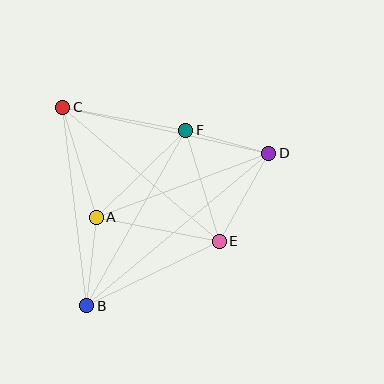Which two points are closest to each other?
Points D and F are closest to each other.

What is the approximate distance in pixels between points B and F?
The distance between B and F is approximately 201 pixels.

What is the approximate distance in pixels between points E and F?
The distance between E and F is approximately 116 pixels.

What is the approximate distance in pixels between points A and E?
The distance between A and E is approximately 125 pixels.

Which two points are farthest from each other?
Points B and D are farthest from each other.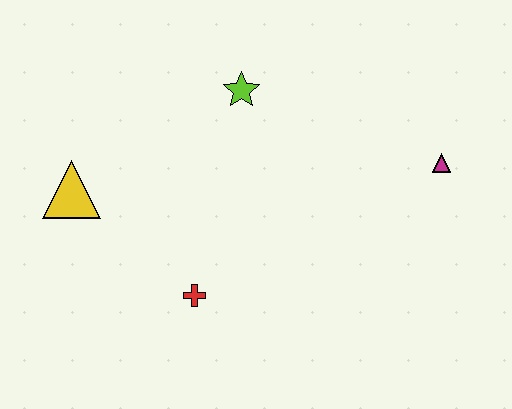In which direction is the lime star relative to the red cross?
The lime star is above the red cross.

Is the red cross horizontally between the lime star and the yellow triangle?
Yes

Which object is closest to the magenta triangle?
The lime star is closest to the magenta triangle.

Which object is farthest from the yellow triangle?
The magenta triangle is farthest from the yellow triangle.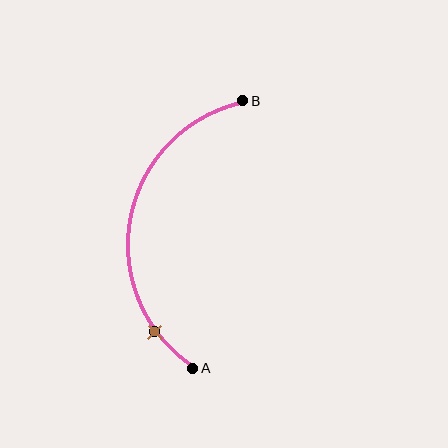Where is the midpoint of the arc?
The arc midpoint is the point on the curve farthest from the straight line joining A and B. It sits to the left of that line.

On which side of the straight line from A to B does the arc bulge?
The arc bulges to the left of the straight line connecting A and B.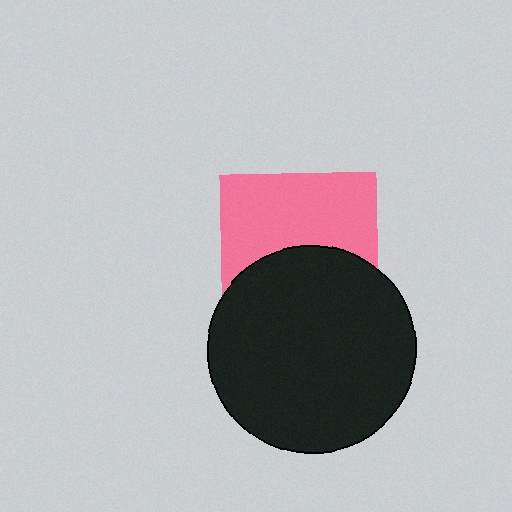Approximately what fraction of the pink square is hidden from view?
Roughly 46% of the pink square is hidden behind the black circle.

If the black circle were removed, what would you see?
You would see the complete pink square.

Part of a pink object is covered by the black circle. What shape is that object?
It is a square.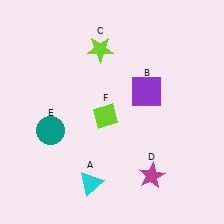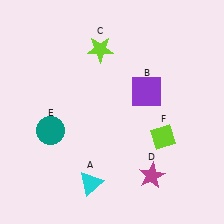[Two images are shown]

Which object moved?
The lime diamond (F) moved right.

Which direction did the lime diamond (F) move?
The lime diamond (F) moved right.